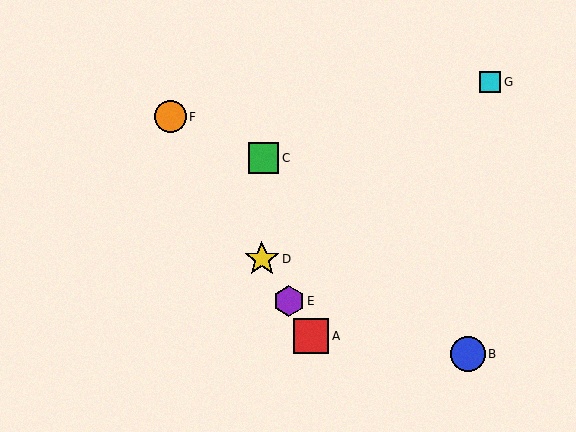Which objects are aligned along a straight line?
Objects A, D, E, F are aligned along a straight line.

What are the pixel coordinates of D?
Object D is at (262, 259).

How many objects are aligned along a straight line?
4 objects (A, D, E, F) are aligned along a straight line.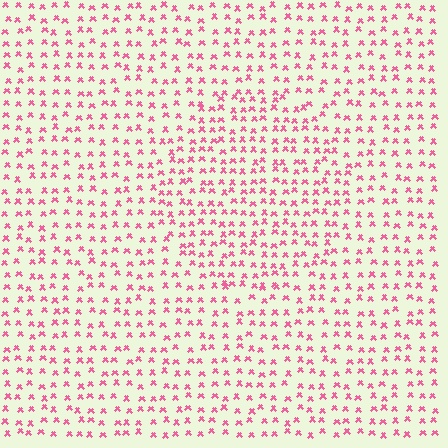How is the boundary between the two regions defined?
The boundary is defined by a change in element density (approximately 1.4x ratio). All elements are the same color, size, and shape.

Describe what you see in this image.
The image contains small pink elements arranged at two different densities. A circle-shaped region is visible where the elements are more densely packed than the surrounding area.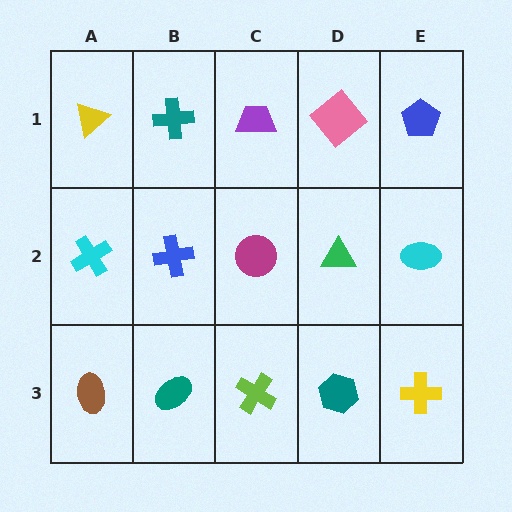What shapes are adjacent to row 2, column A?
A yellow triangle (row 1, column A), a brown ellipse (row 3, column A), a blue cross (row 2, column B).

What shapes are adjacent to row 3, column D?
A green triangle (row 2, column D), a lime cross (row 3, column C), a yellow cross (row 3, column E).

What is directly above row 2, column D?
A pink diamond.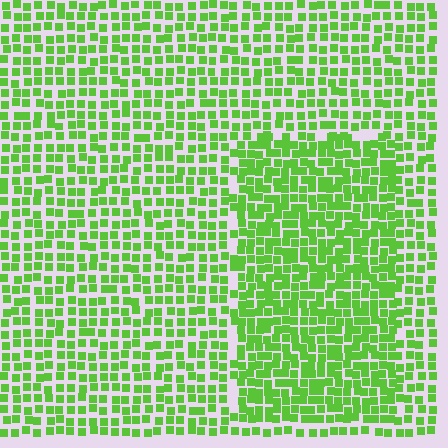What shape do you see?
I see a rectangle.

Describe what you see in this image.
The image contains small lime elements arranged at two different densities. A rectangle-shaped region is visible where the elements are more densely packed than the surrounding area.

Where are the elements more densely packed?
The elements are more densely packed inside the rectangle boundary.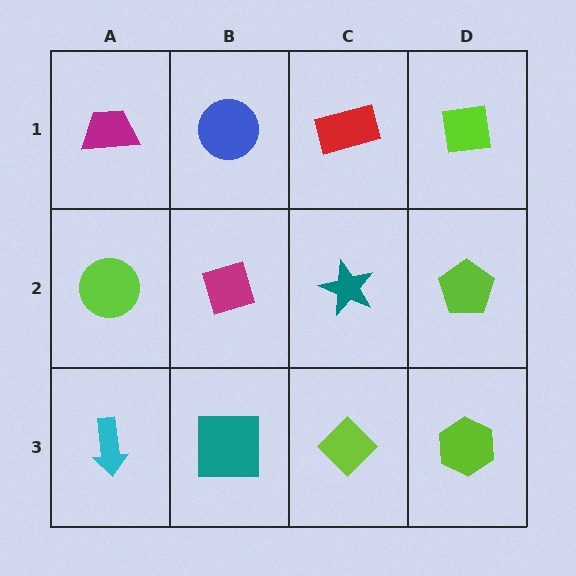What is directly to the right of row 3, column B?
A lime diamond.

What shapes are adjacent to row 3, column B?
A magenta diamond (row 2, column B), a cyan arrow (row 3, column A), a lime diamond (row 3, column C).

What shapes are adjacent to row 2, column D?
A lime square (row 1, column D), a lime hexagon (row 3, column D), a teal star (row 2, column C).